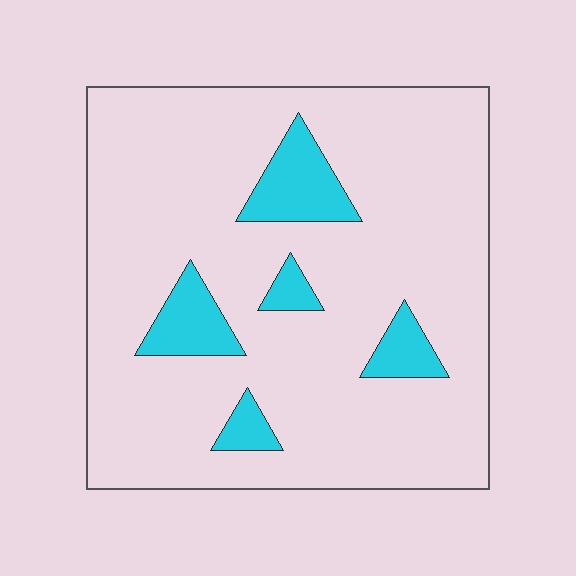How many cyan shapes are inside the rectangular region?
5.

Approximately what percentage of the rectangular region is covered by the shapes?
Approximately 15%.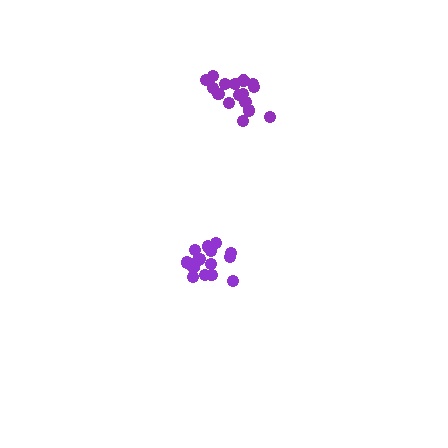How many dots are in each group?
Group 1: 15 dots, Group 2: 16 dots (31 total).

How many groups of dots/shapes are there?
There are 2 groups.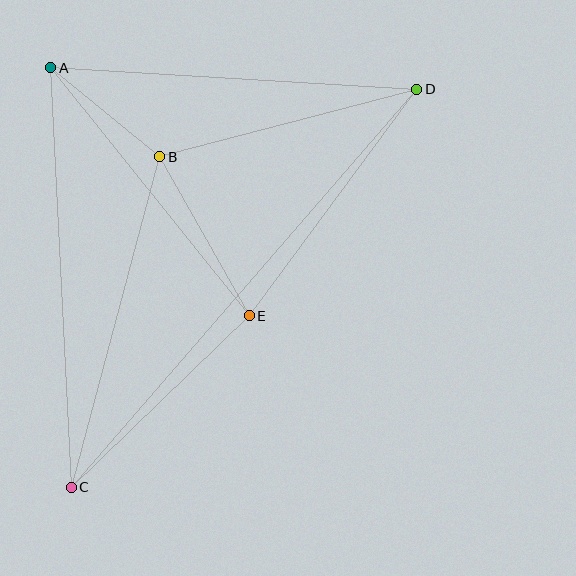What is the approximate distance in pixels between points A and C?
The distance between A and C is approximately 420 pixels.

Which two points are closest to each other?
Points A and B are closest to each other.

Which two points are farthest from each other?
Points C and D are farthest from each other.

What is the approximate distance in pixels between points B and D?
The distance between B and D is approximately 266 pixels.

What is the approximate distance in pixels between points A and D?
The distance between A and D is approximately 367 pixels.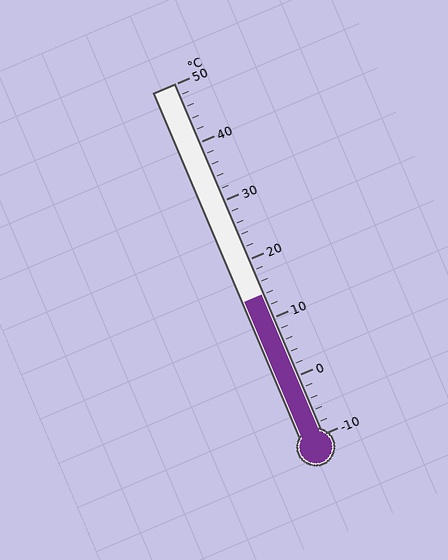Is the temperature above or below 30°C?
The temperature is below 30°C.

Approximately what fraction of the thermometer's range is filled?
The thermometer is filled to approximately 40% of its range.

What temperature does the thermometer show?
The thermometer shows approximately 14°C.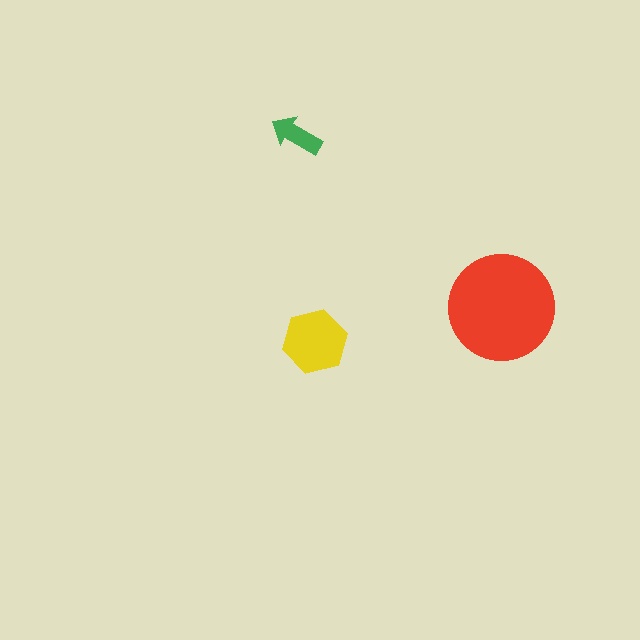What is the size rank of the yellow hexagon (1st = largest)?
2nd.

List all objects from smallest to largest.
The green arrow, the yellow hexagon, the red circle.